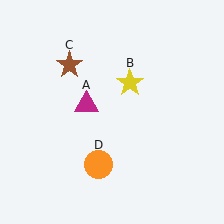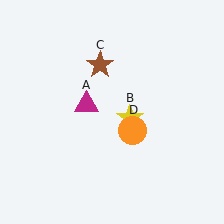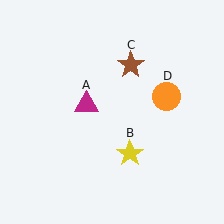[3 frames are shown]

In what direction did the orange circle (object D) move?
The orange circle (object D) moved up and to the right.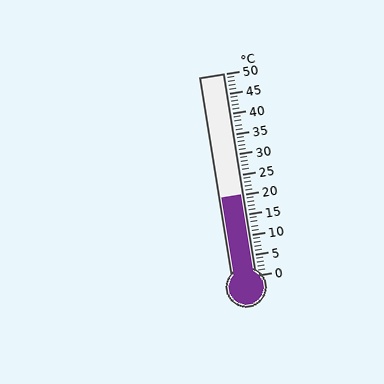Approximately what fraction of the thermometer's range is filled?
The thermometer is filled to approximately 40% of its range.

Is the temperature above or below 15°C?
The temperature is above 15°C.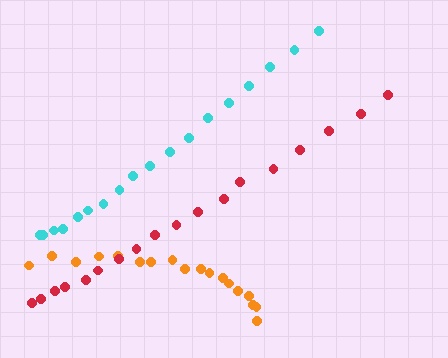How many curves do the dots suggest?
There are 3 distinct paths.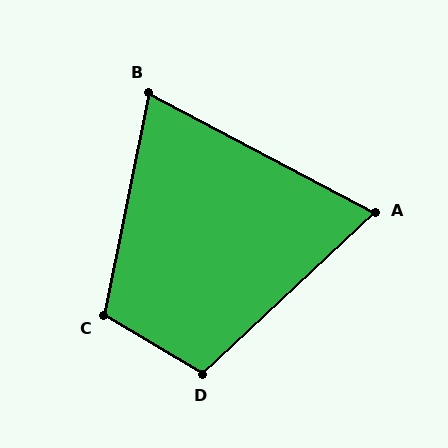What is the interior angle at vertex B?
Approximately 74 degrees (acute).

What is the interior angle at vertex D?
Approximately 106 degrees (obtuse).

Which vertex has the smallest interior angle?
A, at approximately 71 degrees.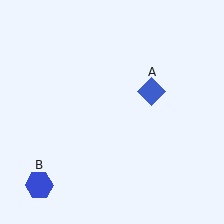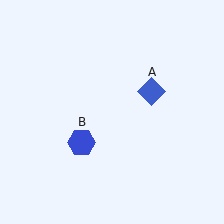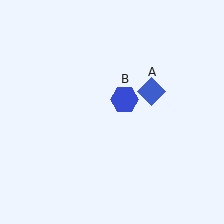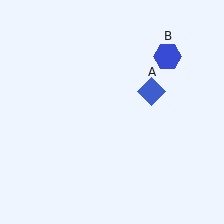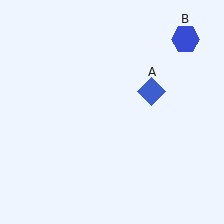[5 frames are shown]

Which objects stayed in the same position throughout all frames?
Blue diamond (object A) remained stationary.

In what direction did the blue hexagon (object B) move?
The blue hexagon (object B) moved up and to the right.